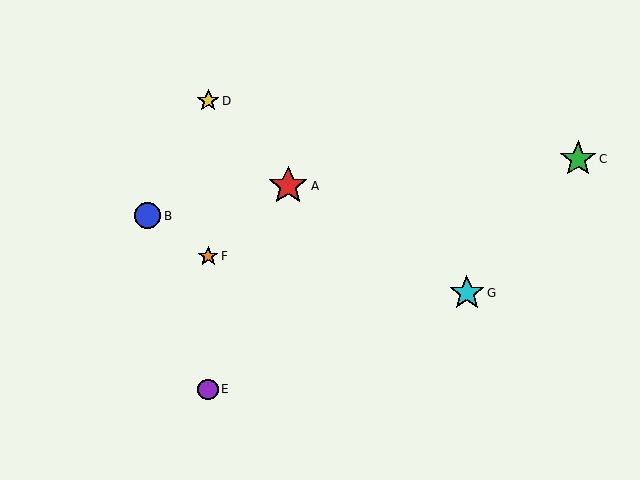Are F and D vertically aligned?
Yes, both are at x≈208.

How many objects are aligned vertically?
3 objects (D, E, F) are aligned vertically.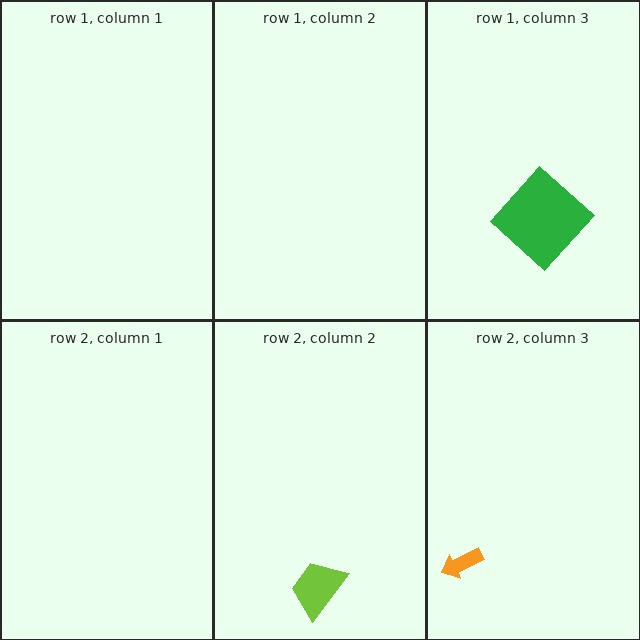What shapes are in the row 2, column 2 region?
The lime trapezoid.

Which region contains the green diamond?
The row 1, column 3 region.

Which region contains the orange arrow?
The row 2, column 3 region.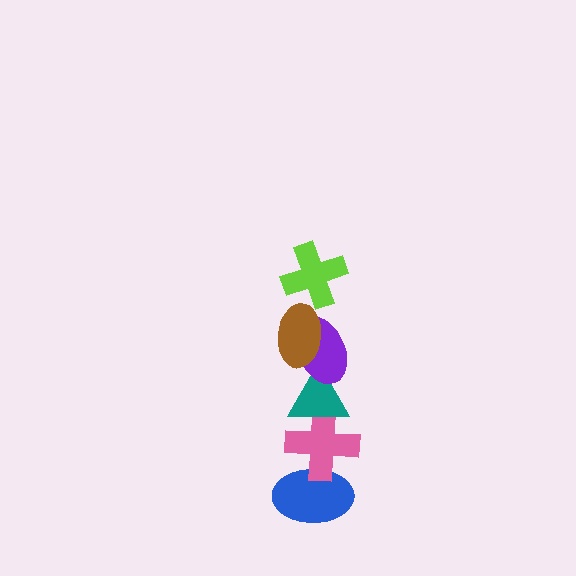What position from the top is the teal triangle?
The teal triangle is 4th from the top.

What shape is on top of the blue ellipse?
The pink cross is on top of the blue ellipse.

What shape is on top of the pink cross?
The teal triangle is on top of the pink cross.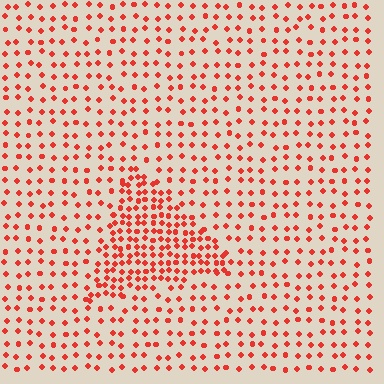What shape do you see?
I see a triangle.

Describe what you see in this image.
The image contains small red elements arranged at two different densities. A triangle-shaped region is visible where the elements are more densely packed than the surrounding area.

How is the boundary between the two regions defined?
The boundary is defined by a change in element density (approximately 2.2x ratio). All elements are the same color, size, and shape.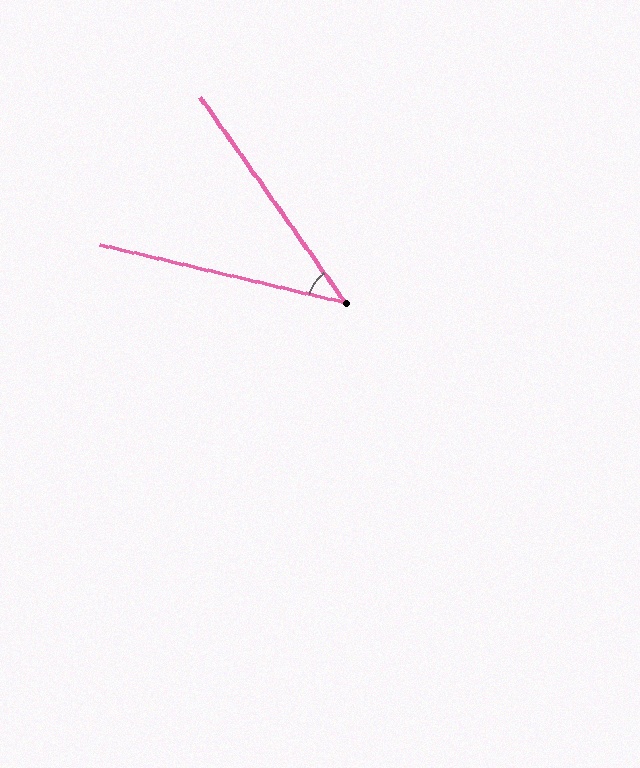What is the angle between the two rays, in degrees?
Approximately 42 degrees.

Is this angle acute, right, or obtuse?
It is acute.